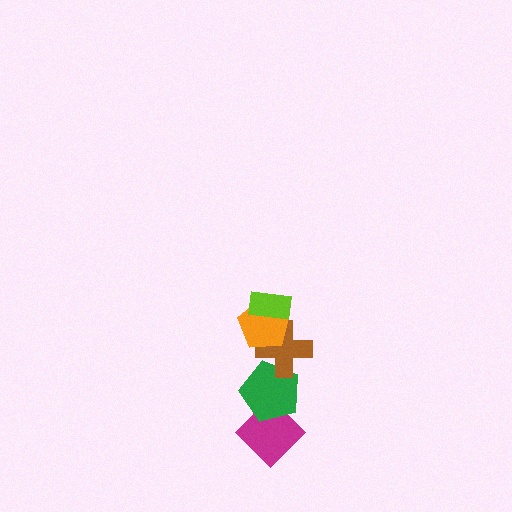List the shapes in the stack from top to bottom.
From top to bottom: the lime rectangle, the orange pentagon, the brown cross, the green pentagon, the magenta diamond.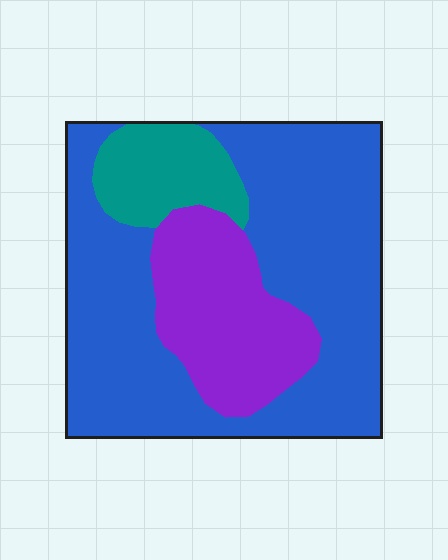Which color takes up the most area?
Blue, at roughly 65%.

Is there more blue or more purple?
Blue.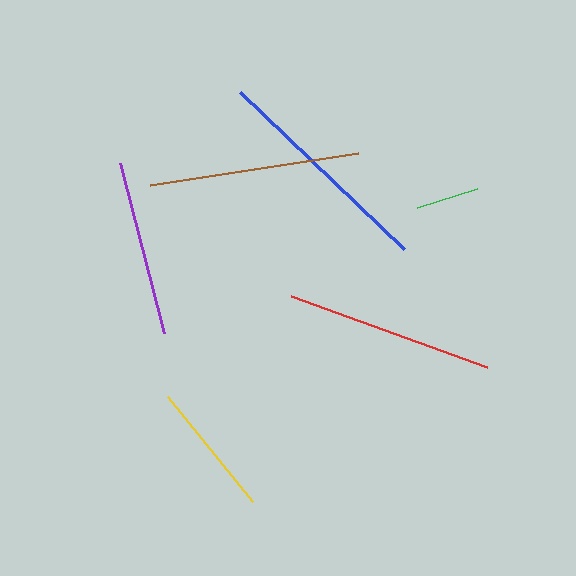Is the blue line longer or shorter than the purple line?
The blue line is longer than the purple line.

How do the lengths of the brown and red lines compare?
The brown and red lines are approximately the same length.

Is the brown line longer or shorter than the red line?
The brown line is longer than the red line.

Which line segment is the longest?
The blue line is the longest at approximately 227 pixels.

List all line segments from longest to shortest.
From longest to shortest: blue, brown, red, purple, yellow, green.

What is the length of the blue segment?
The blue segment is approximately 227 pixels long.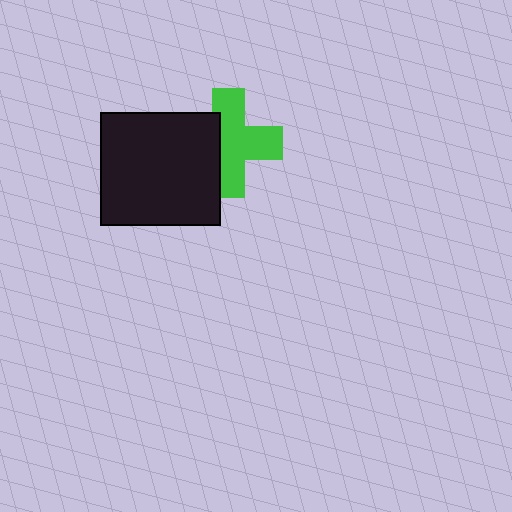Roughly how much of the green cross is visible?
Most of it is visible (roughly 66%).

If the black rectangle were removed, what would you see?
You would see the complete green cross.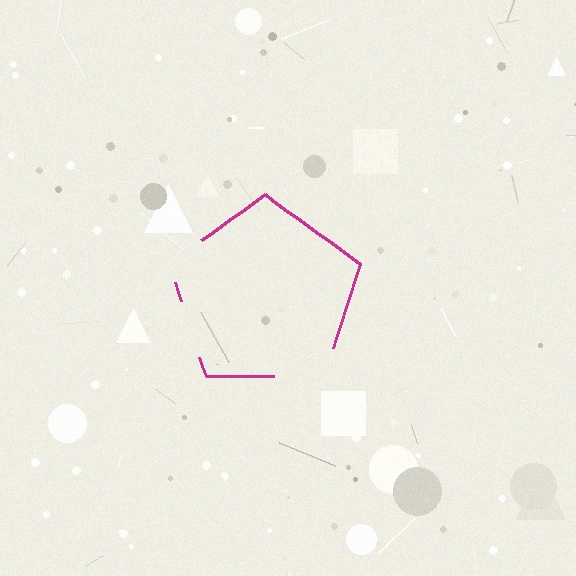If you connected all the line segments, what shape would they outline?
They would outline a pentagon.